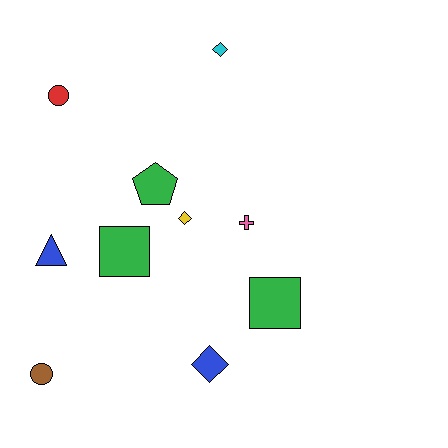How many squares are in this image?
There are 2 squares.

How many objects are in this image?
There are 10 objects.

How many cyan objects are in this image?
There is 1 cyan object.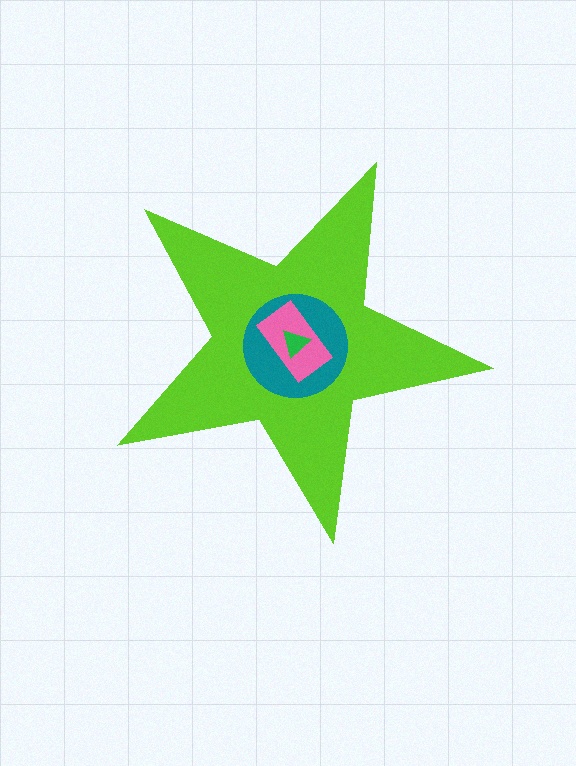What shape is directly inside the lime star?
The teal circle.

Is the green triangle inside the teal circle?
Yes.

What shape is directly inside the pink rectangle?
The green triangle.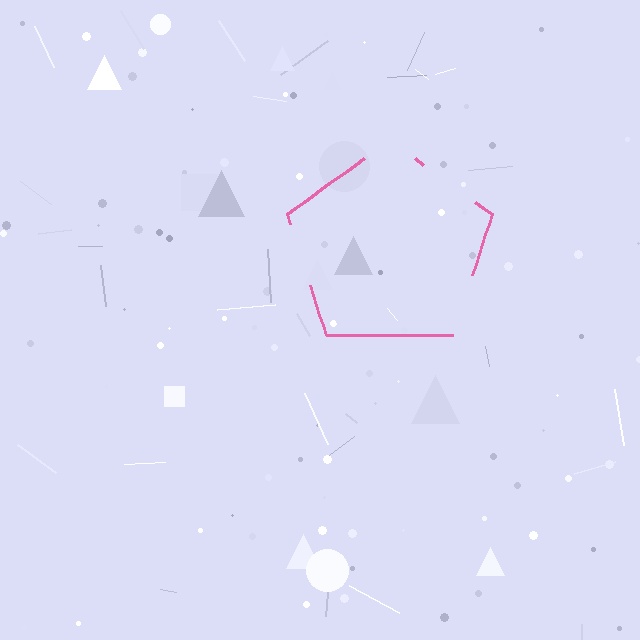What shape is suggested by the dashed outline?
The dashed outline suggests a pentagon.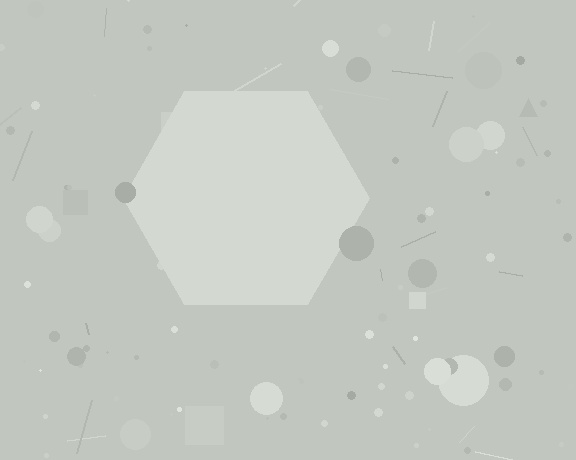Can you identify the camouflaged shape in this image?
The camouflaged shape is a hexagon.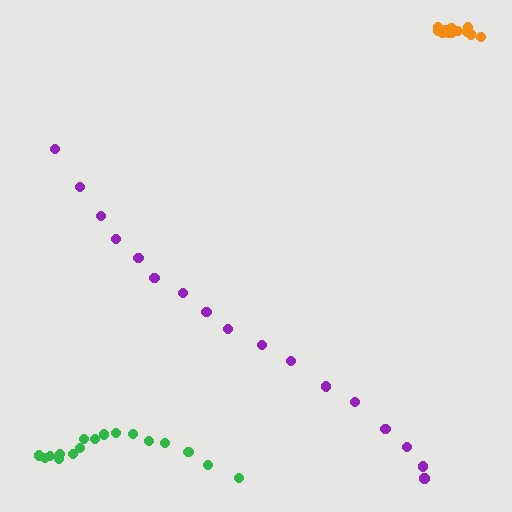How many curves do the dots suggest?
There are 3 distinct paths.